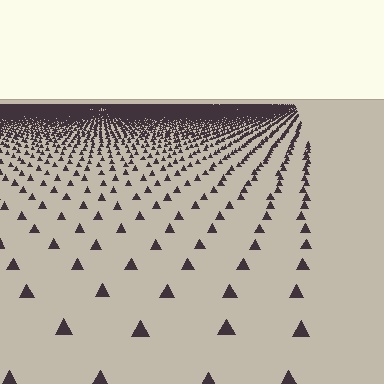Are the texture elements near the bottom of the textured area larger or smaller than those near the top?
Larger. Near the bottom, elements are closer to the viewer and appear at a bigger on-screen size.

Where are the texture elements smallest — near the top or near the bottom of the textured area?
Near the top.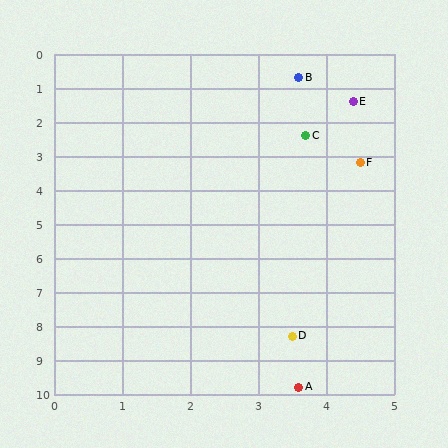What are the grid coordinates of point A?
Point A is at approximately (3.6, 9.8).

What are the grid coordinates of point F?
Point F is at approximately (4.5, 3.2).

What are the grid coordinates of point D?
Point D is at approximately (3.5, 8.3).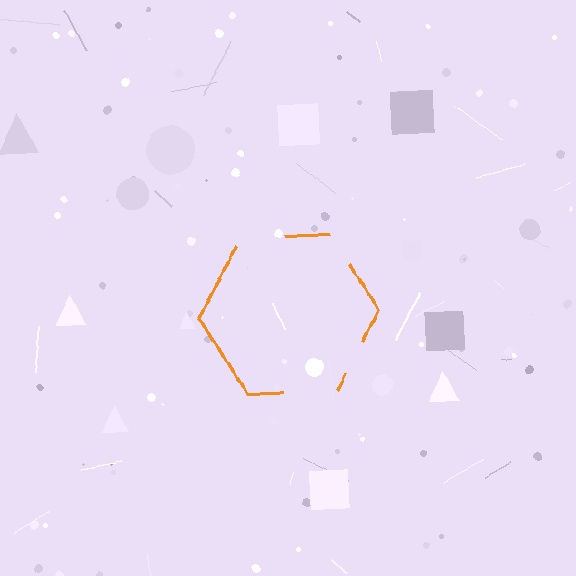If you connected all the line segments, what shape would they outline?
They would outline a hexagon.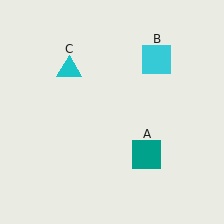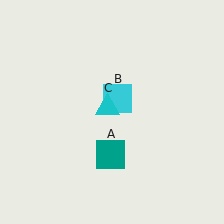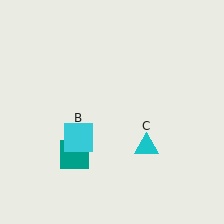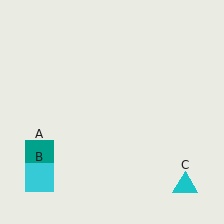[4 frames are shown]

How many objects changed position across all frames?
3 objects changed position: teal square (object A), cyan square (object B), cyan triangle (object C).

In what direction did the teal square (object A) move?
The teal square (object A) moved left.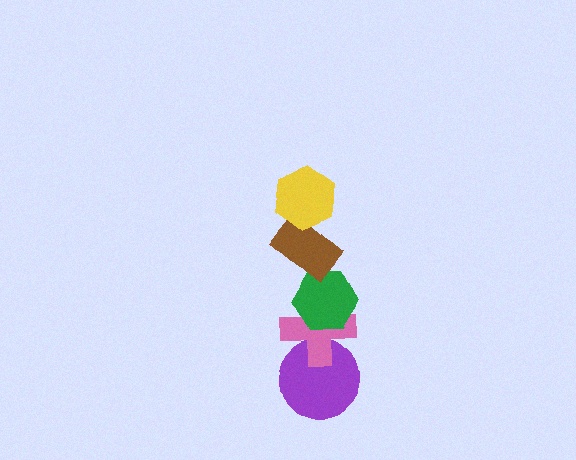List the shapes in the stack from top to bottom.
From top to bottom: the yellow hexagon, the brown rectangle, the green hexagon, the pink cross, the purple circle.